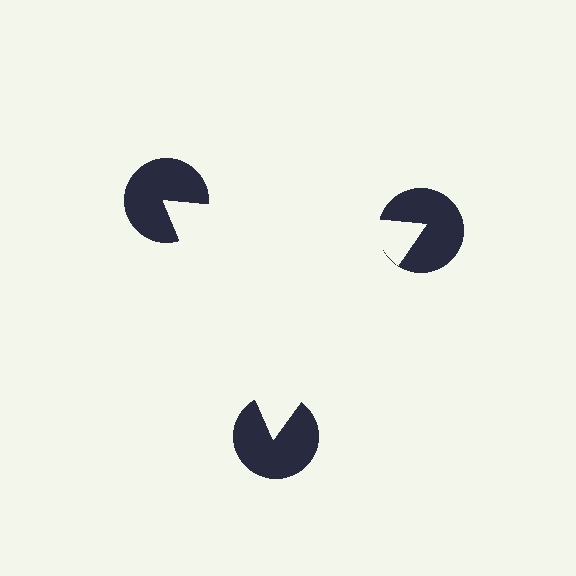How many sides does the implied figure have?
3 sides.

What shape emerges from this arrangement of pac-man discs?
An illusory triangle — its edges are inferred from the aligned wedge cuts in the pac-man discs, not physically drawn.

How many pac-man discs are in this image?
There are 3 — one at each vertex of the illusory triangle.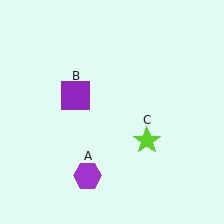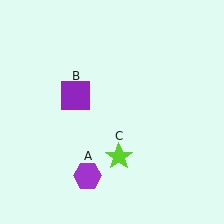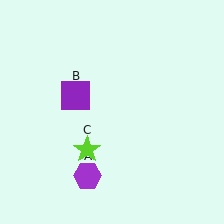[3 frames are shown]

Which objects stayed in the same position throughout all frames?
Purple hexagon (object A) and purple square (object B) remained stationary.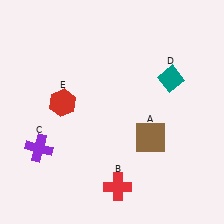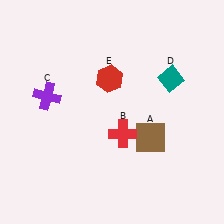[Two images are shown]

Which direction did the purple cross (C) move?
The purple cross (C) moved up.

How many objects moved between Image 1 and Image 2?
3 objects moved between the two images.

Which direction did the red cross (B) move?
The red cross (B) moved up.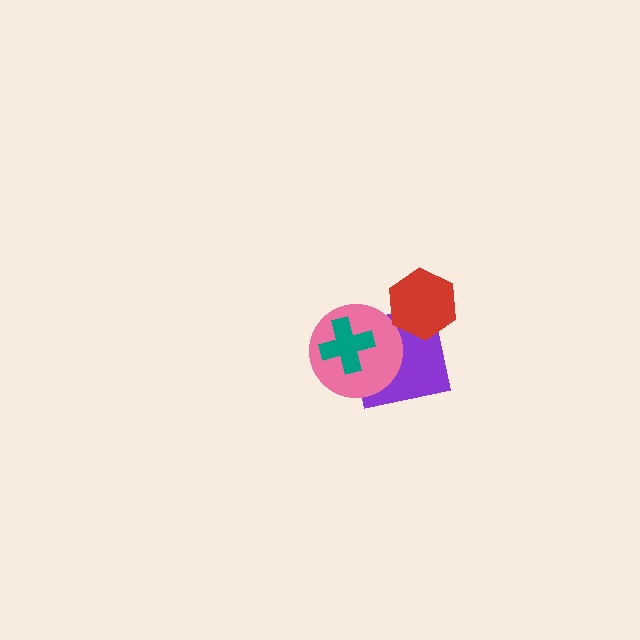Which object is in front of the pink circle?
The teal cross is in front of the pink circle.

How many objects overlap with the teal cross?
2 objects overlap with the teal cross.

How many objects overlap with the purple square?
3 objects overlap with the purple square.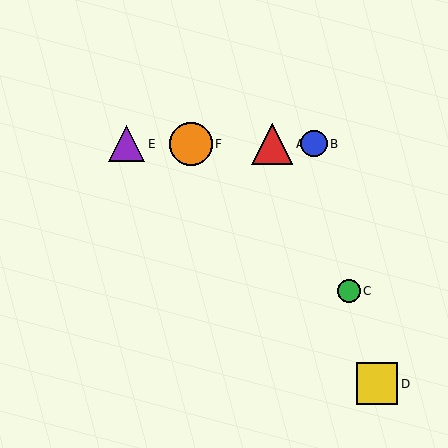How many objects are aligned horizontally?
4 objects (A, B, E, F) are aligned horizontally.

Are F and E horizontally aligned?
Yes, both are at y≈144.